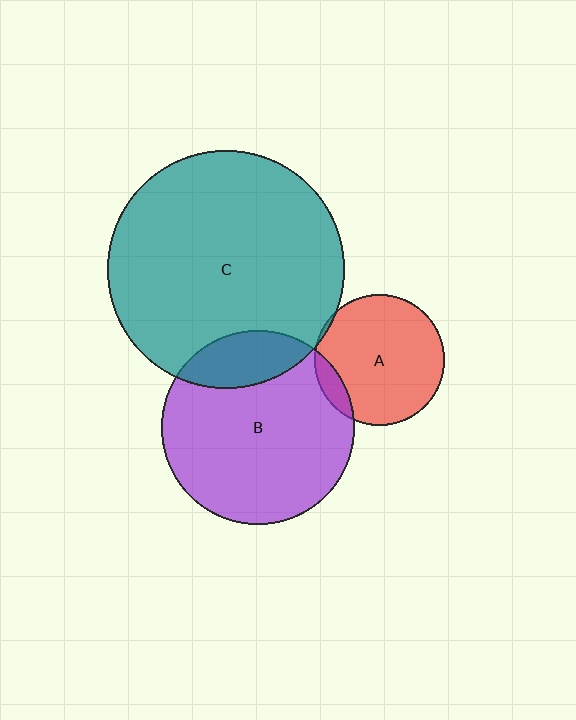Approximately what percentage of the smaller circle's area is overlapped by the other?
Approximately 10%.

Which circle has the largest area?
Circle C (teal).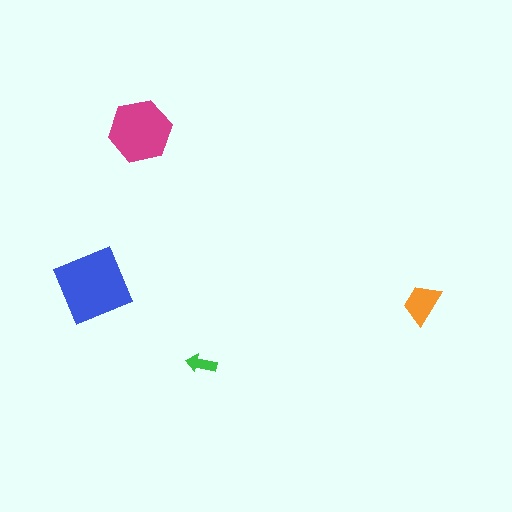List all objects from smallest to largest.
The green arrow, the orange trapezoid, the magenta hexagon, the blue square.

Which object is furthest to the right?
The orange trapezoid is rightmost.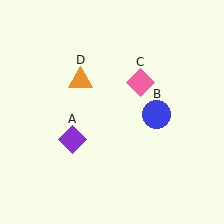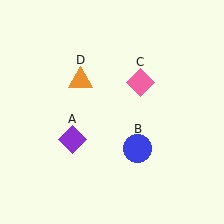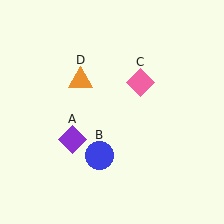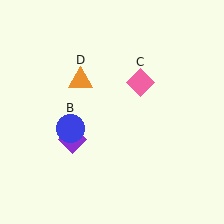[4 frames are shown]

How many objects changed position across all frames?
1 object changed position: blue circle (object B).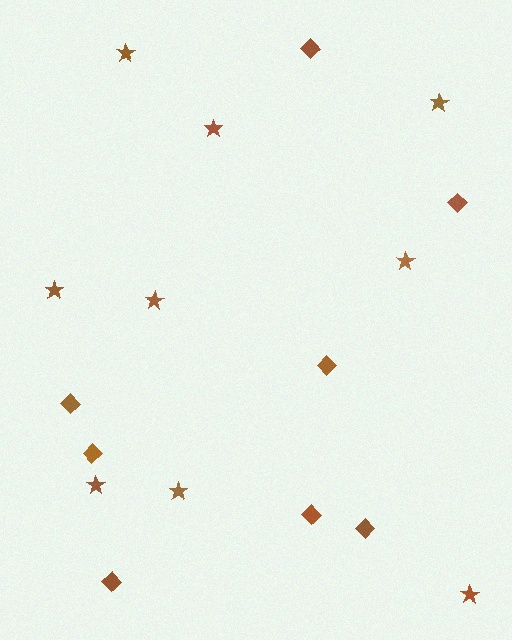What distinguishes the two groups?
There are 2 groups: one group of diamonds (8) and one group of stars (9).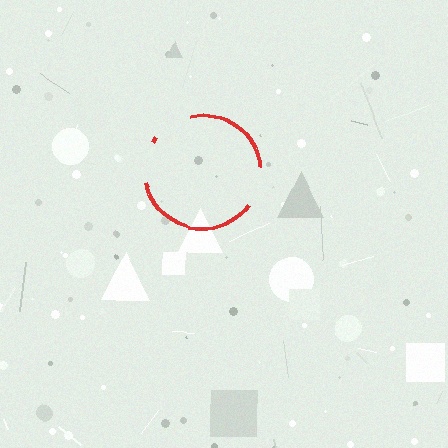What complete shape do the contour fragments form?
The contour fragments form a circle.